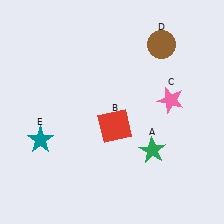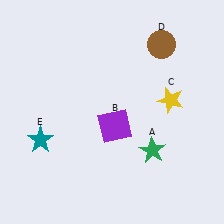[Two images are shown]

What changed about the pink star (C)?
In Image 1, C is pink. In Image 2, it changed to yellow.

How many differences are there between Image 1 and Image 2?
There are 2 differences between the two images.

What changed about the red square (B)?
In Image 1, B is red. In Image 2, it changed to purple.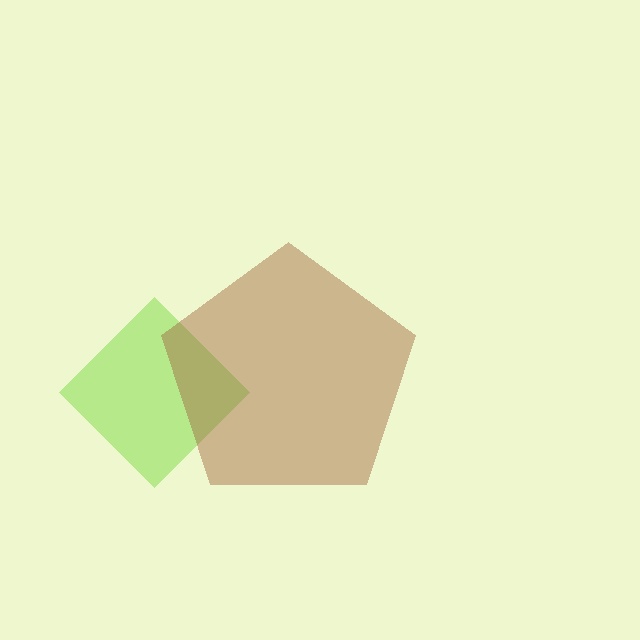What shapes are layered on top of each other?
The layered shapes are: a lime diamond, a brown pentagon.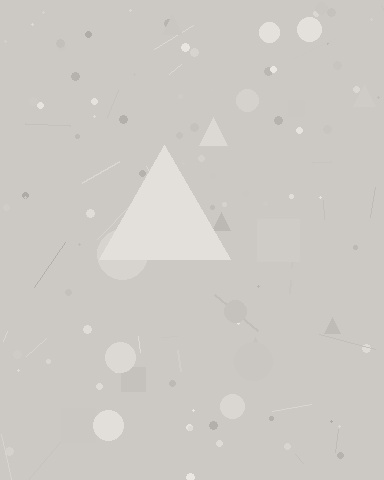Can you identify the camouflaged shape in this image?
The camouflaged shape is a triangle.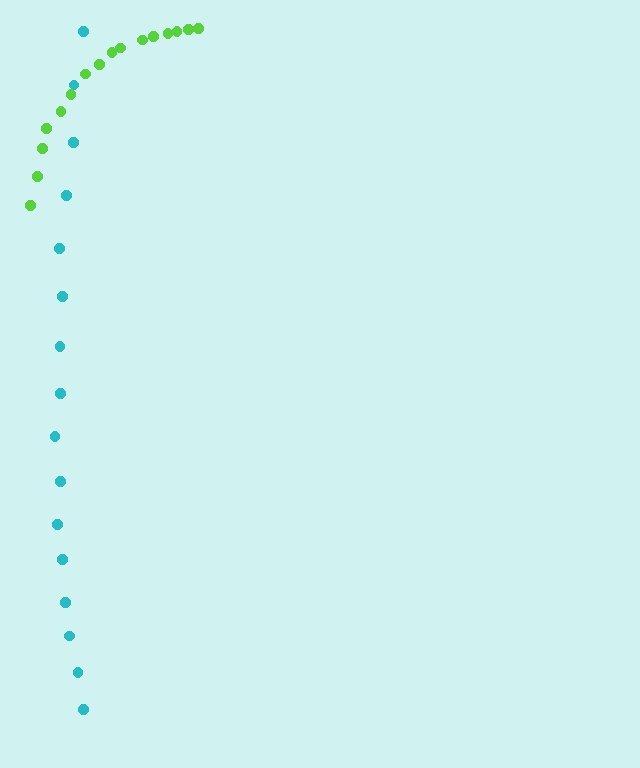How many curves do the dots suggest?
There are 2 distinct paths.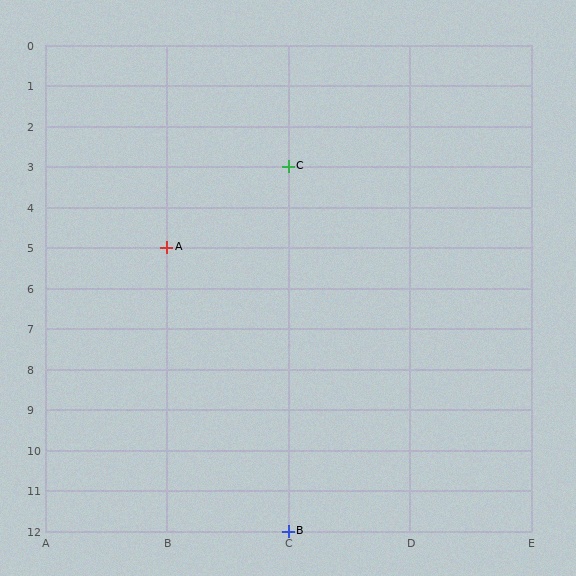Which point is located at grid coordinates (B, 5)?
Point A is at (B, 5).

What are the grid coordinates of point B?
Point B is at grid coordinates (C, 12).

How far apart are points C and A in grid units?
Points C and A are 1 column and 2 rows apart (about 2.2 grid units diagonally).